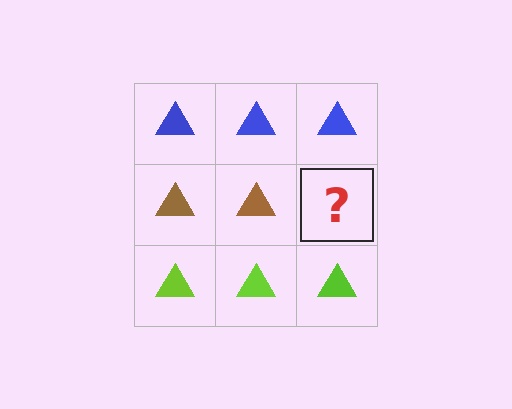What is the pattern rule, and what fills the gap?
The rule is that each row has a consistent color. The gap should be filled with a brown triangle.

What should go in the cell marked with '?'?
The missing cell should contain a brown triangle.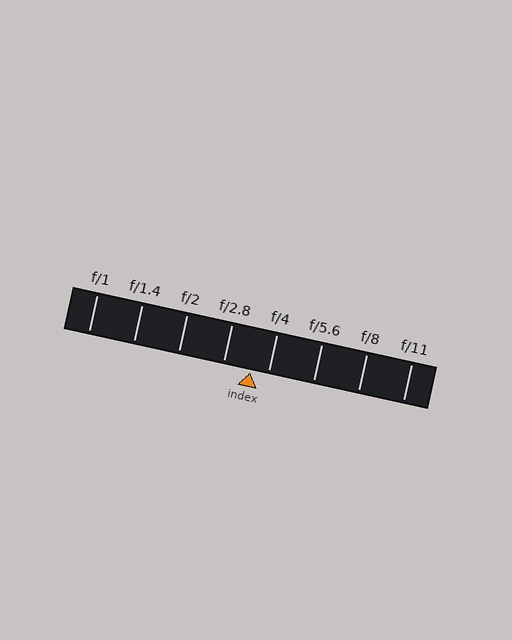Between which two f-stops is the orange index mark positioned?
The index mark is between f/2.8 and f/4.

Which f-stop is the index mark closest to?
The index mark is closest to f/4.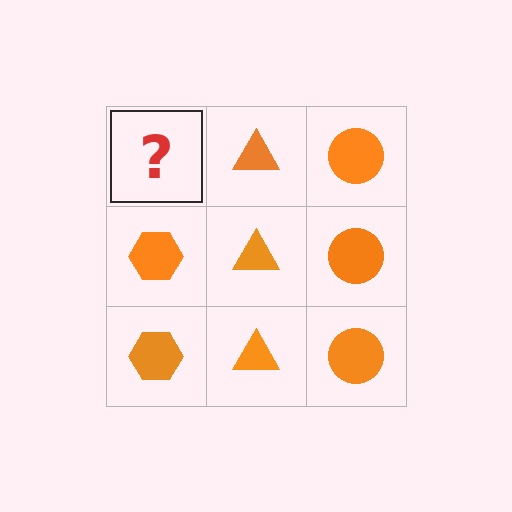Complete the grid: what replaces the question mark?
The question mark should be replaced with an orange hexagon.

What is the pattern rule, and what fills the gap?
The rule is that each column has a consistent shape. The gap should be filled with an orange hexagon.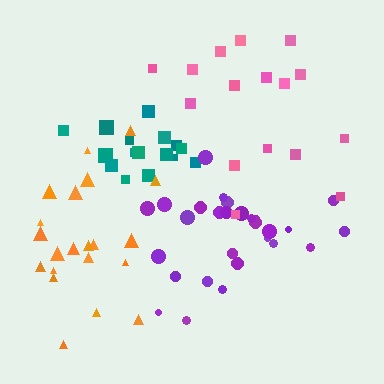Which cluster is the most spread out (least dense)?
Pink.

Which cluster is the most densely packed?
Teal.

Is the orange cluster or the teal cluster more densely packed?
Teal.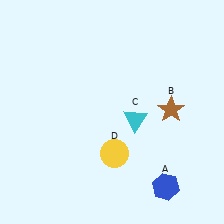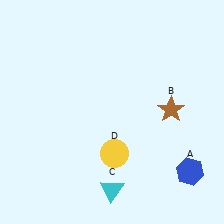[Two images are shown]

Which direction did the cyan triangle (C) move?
The cyan triangle (C) moved down.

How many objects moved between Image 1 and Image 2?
2 objects moved between the two images.